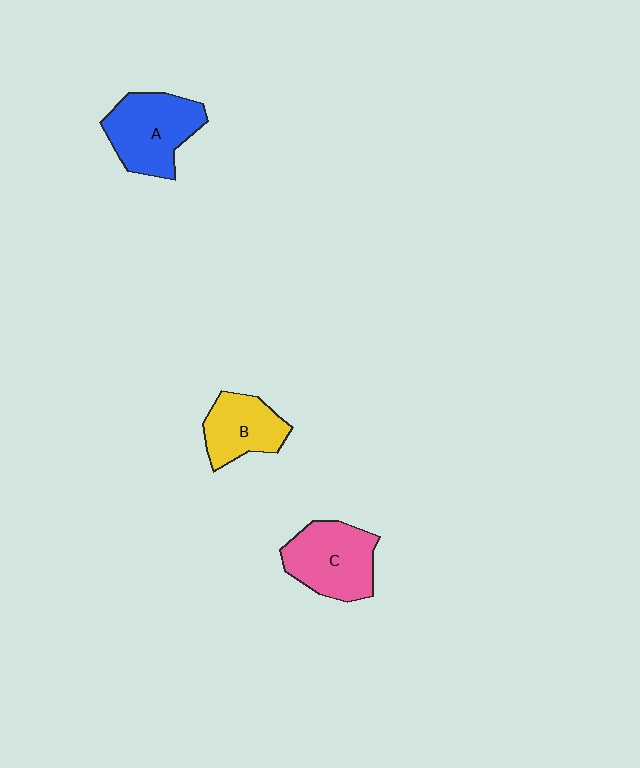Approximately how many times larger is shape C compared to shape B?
Approximately 1.3 times.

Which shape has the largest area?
Shape A (blue).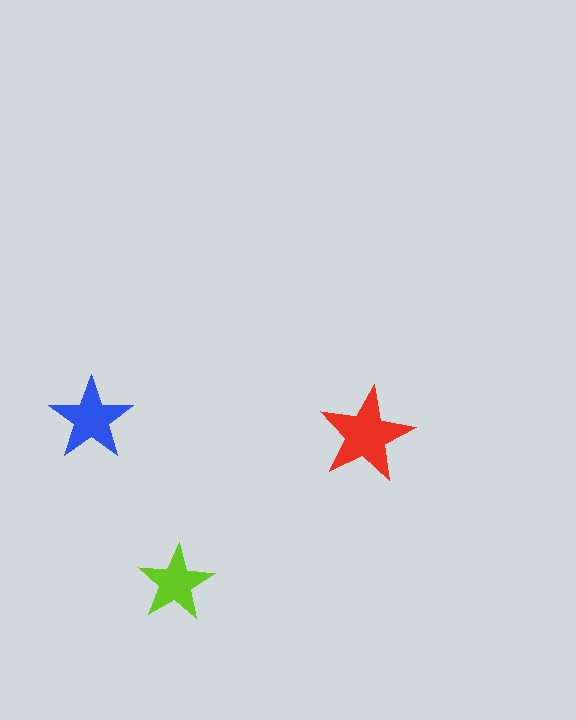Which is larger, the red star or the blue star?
The red one.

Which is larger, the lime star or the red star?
The red one.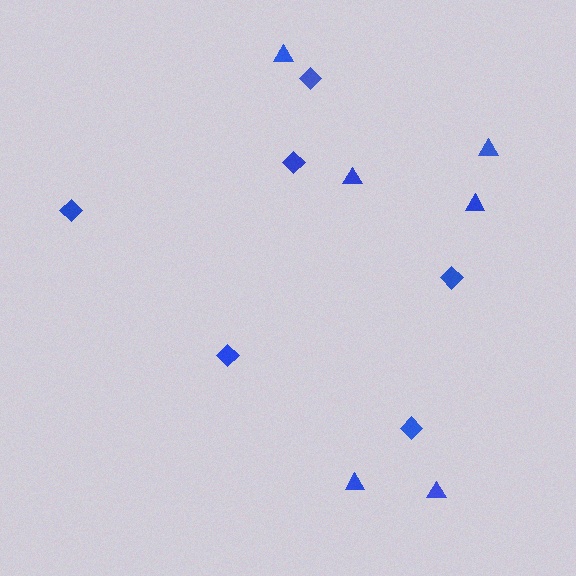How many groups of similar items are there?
There are 2 groups: one group of diamonds (6) and one group of triangles (6).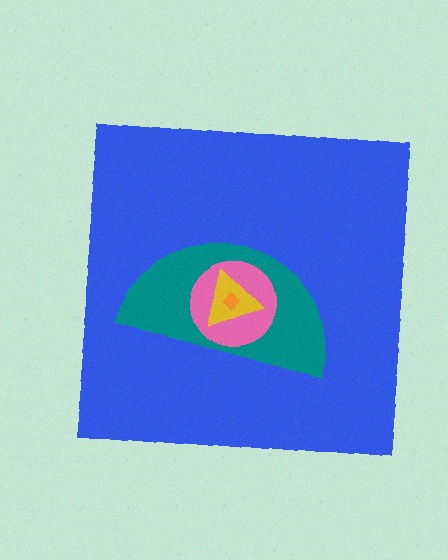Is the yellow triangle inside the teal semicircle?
Yes.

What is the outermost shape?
The blue square.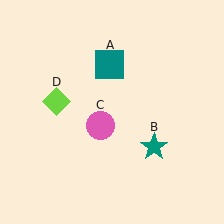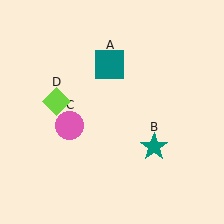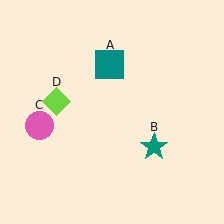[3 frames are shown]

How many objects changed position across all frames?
1 object changed position: pink circle (object C).